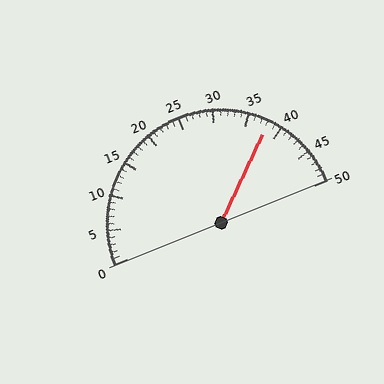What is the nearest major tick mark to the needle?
The nearest major tick mark is 40.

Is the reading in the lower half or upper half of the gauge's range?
The reading is in the upper half of the range (0 to 50).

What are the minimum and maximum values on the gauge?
The gauge ranges from 0 to 50.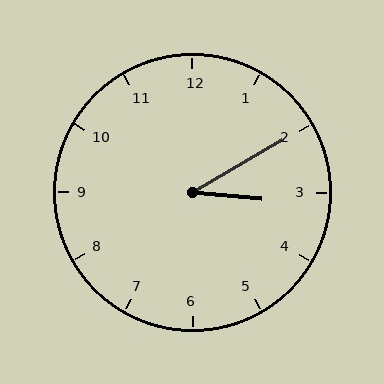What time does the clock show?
3:10.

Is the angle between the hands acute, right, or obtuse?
It is acute.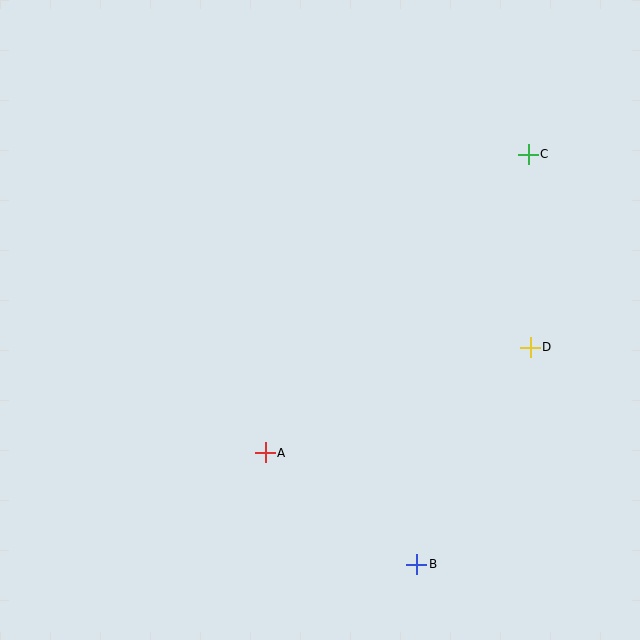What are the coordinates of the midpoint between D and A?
The midpoint between D and A is at (398, 400).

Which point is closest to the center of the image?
Point A at (265, 453) is closest to the center.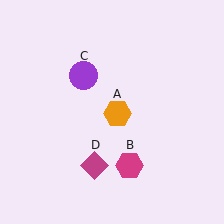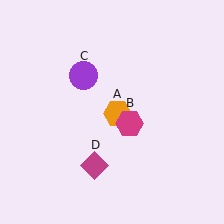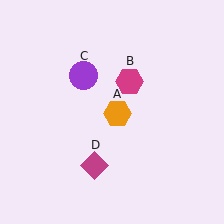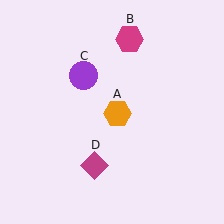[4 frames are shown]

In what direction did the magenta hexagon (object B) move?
The magenta hexagon (object B) moved up.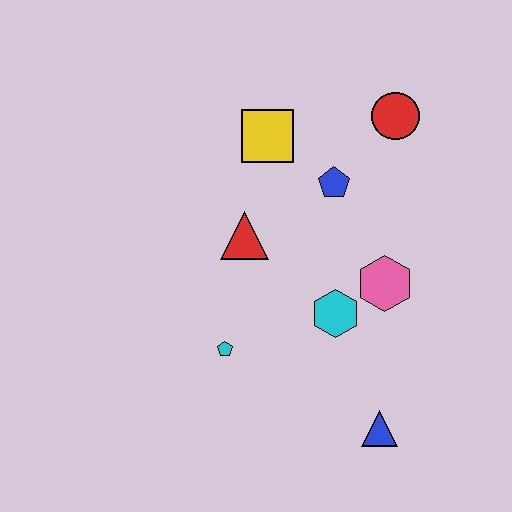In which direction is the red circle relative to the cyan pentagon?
The red circle is above the cyan pentagon.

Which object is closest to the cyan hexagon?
The pink hexagon is closest to the cyan hexagon.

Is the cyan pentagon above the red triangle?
No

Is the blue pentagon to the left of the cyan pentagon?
No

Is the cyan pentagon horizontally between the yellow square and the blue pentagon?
No